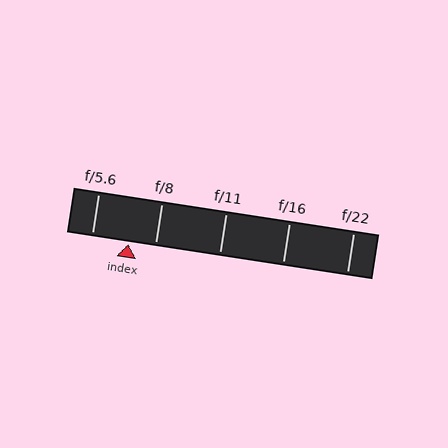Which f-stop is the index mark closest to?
The index mark is closest to f/8.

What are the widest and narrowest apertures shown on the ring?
The widest aperture shown is f/5.6 and the narrowest is f/22.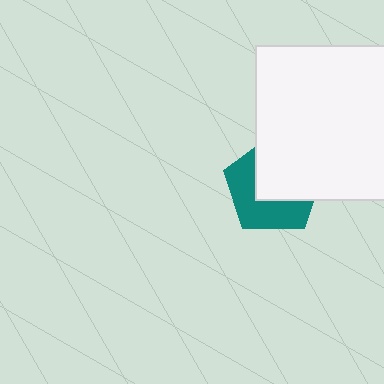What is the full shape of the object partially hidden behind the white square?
The partially hidden object is a teal pentagon.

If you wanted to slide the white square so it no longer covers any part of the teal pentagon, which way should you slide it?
Slide it toward the upper-right — that is the most direct way to separate the two shapes.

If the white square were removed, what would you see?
You would see the complete teal pentagon.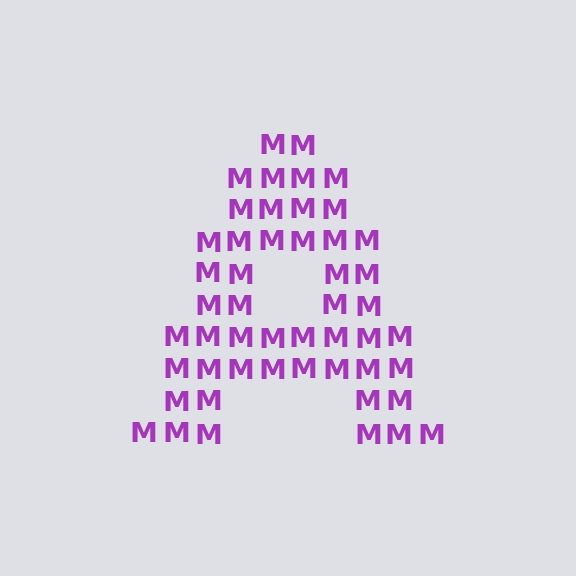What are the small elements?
The small elements are letter M's.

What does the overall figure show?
The overall figure shows the letter A.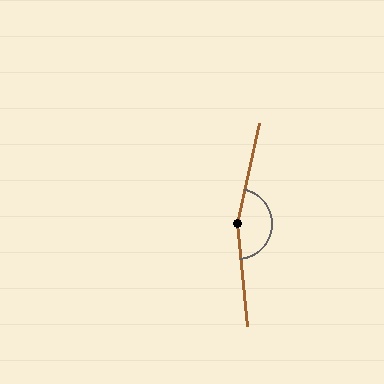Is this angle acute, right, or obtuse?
It is obtuse.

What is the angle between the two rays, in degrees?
Approximately 162 degrees.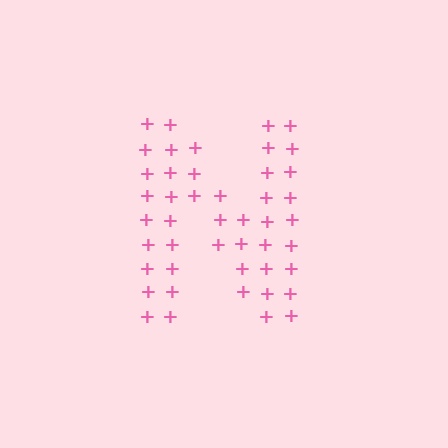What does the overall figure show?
The overall figure shows the letter N.